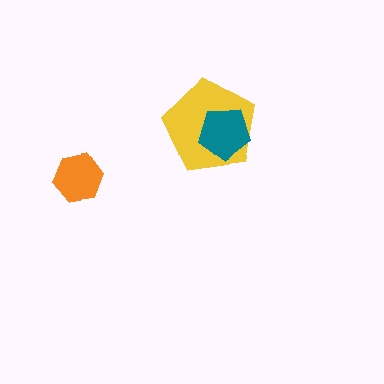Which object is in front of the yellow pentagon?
The teal pentagon is in front of the yellow pentagon.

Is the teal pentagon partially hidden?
No, no other shape covers it.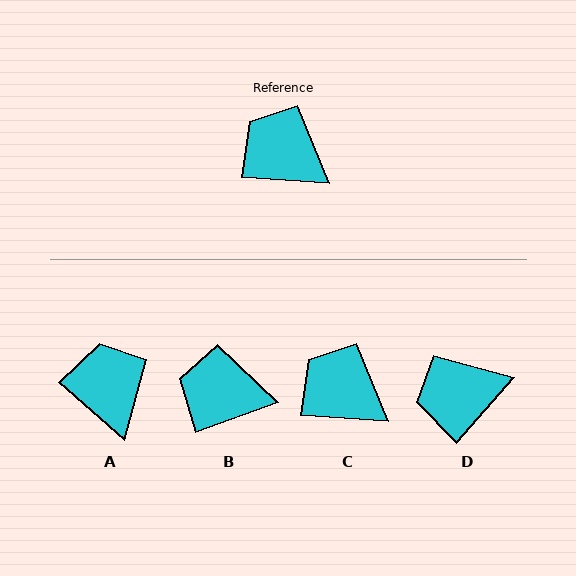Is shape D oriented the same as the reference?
No, it is off by about 52 degrees.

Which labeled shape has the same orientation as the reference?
C.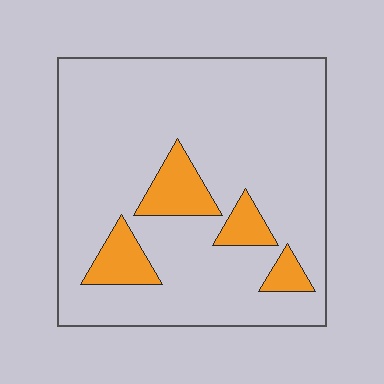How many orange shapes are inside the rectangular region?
4.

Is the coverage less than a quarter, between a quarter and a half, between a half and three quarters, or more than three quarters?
Less than a quarter.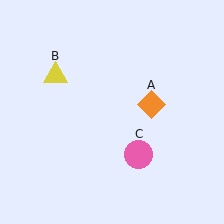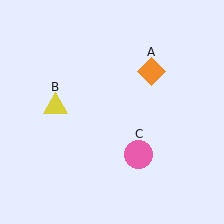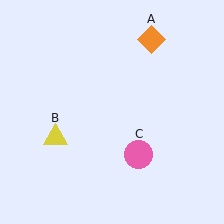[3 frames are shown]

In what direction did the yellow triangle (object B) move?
The yellow triangle (object B) moved down.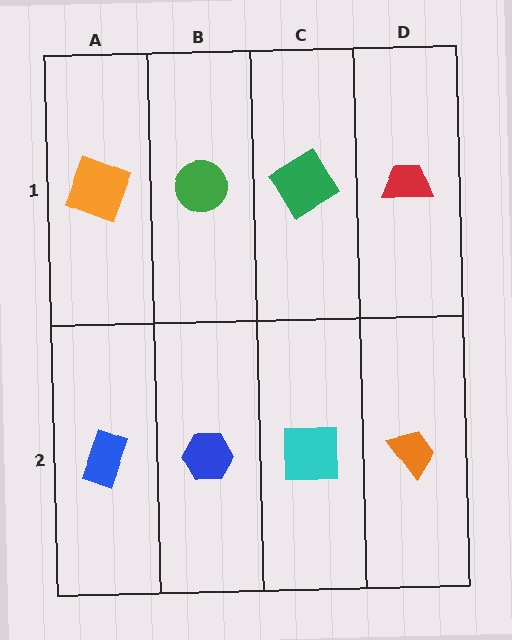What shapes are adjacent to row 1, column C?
A cyan square (row 2, column C), a green circle (row 1, column B), a red trapezoid (row 1, column D).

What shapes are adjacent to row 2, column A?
An orange square (row 1, column A), a blue hexagon (row 2, column B).